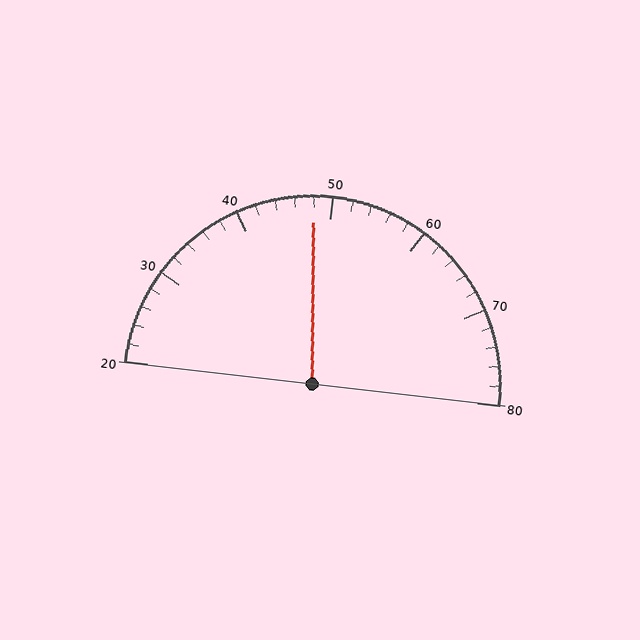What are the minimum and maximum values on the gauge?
The gauge ranges from 20 to 80.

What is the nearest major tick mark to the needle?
The nearest major tick mark is 50.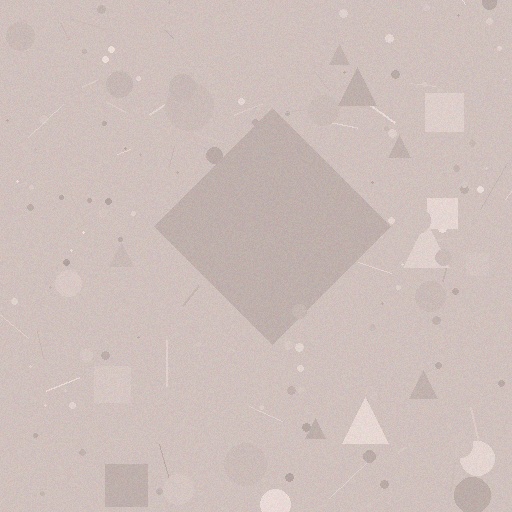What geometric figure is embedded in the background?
A diamond is embedded in the background.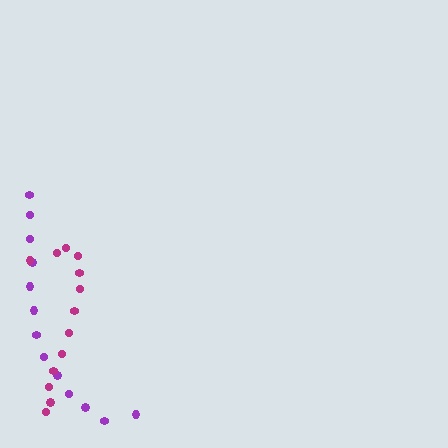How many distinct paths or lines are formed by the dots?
There are 2 distinct paths.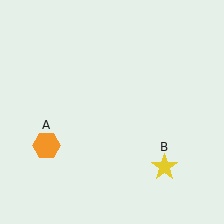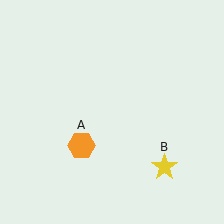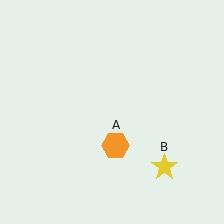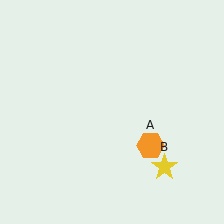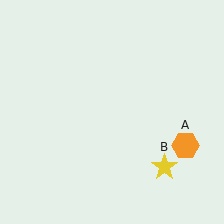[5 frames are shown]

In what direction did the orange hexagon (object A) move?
The orange hexagon (object A) moved right.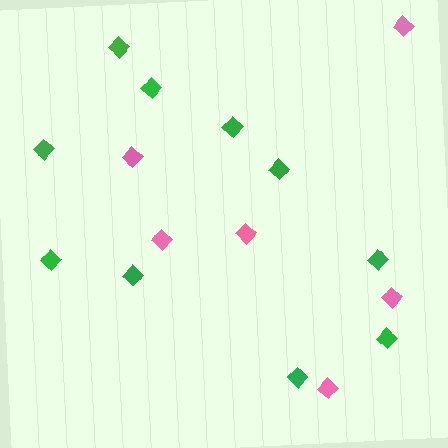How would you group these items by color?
There are 2 groups: one group of pink diamonds (6) and one group of green diamonds (10).